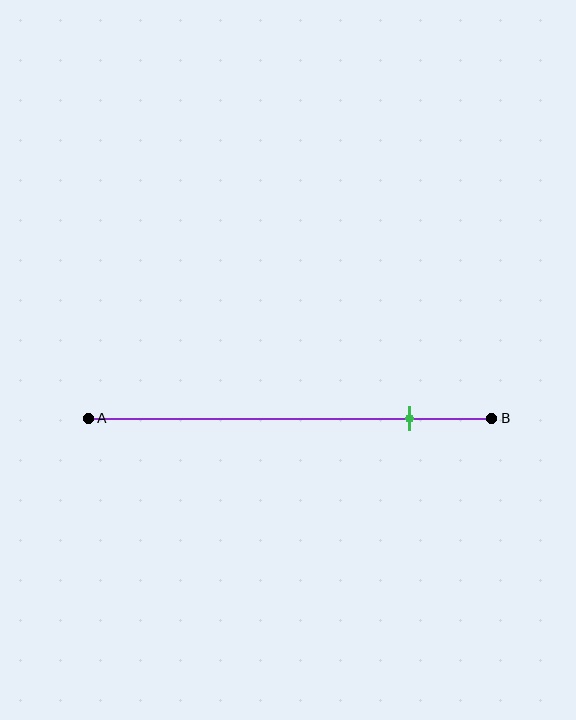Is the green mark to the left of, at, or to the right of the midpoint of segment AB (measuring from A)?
The green mark is to the right of the midpoint of segment AB.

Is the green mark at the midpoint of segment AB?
No, the mark is at about 80% from A, not at the 50% midpoint.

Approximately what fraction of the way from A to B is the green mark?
The green mark is approximately 80% of the way from A to B.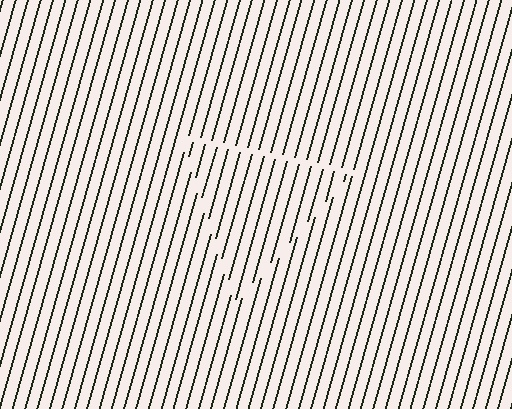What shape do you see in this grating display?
An illusory triangle. The interior of the shape contains the same grating, shifted by half a period — the contour is defined by the phase discontinuity where line-ends from the inner and outer gratings abut.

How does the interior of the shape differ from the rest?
The interior of the shape contains the same grating, shifted by half a period — the contour is defined by the phase discontinuity where line-ends from the inner and outer gratings abut.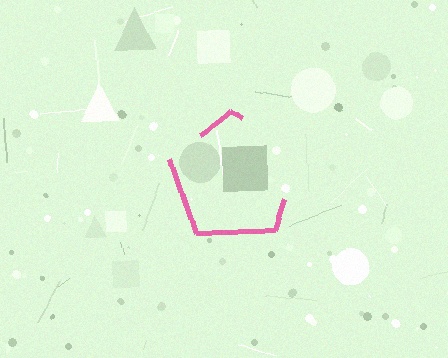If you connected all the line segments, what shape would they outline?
They would outline a pentagon.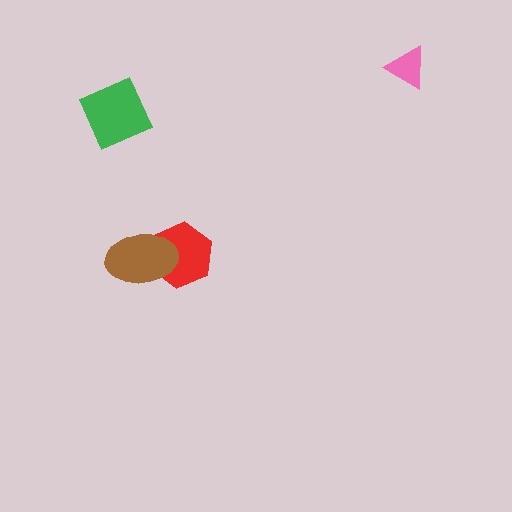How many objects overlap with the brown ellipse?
1 object overlaps with the brown ellipse.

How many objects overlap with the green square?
0 objects overlap with the green square.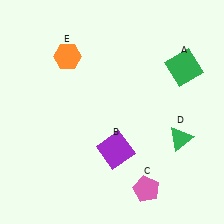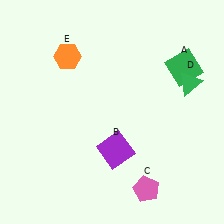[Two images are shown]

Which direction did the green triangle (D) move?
The green triangle (D) moved up.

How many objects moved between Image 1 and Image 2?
1 object moved between the two images.